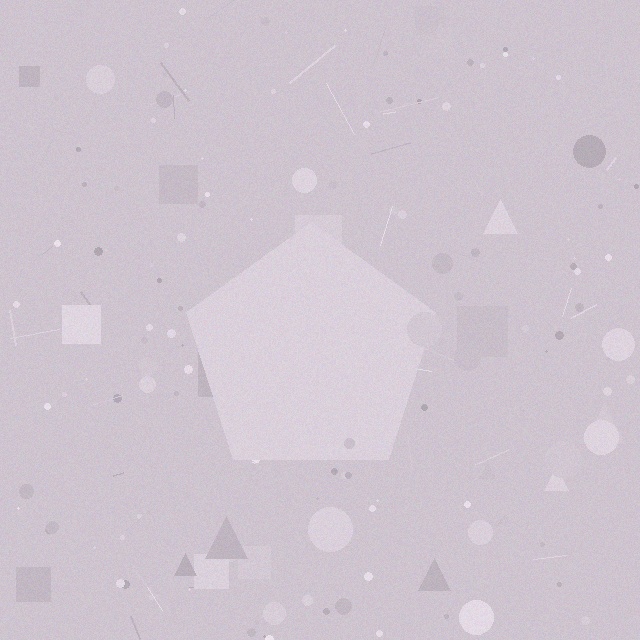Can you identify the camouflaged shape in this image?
The camouflaged shape is a pentagon.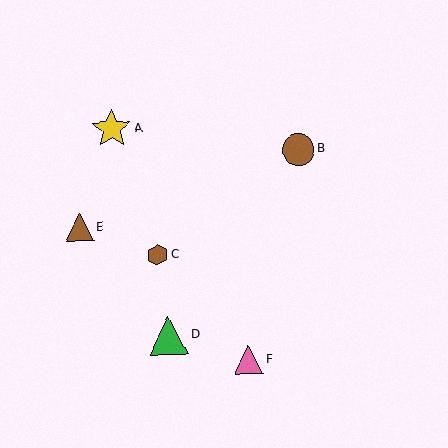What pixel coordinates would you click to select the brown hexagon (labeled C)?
Click at (158, 255) to select the brown hexagon C.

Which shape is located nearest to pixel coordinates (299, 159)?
The brown circle (labeled B) at (299, 150) is nearest to that location.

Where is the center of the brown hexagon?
The center of the brown hexagon is at (158, 255).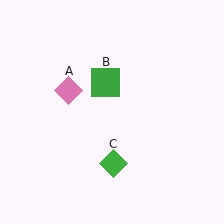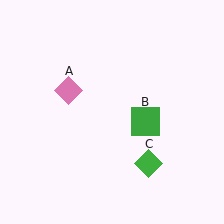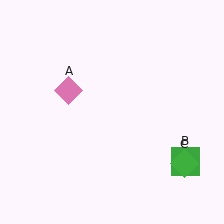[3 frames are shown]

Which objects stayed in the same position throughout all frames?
Pink diamond (object A) remained stationary.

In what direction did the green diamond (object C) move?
The green diamond (object C) moved right.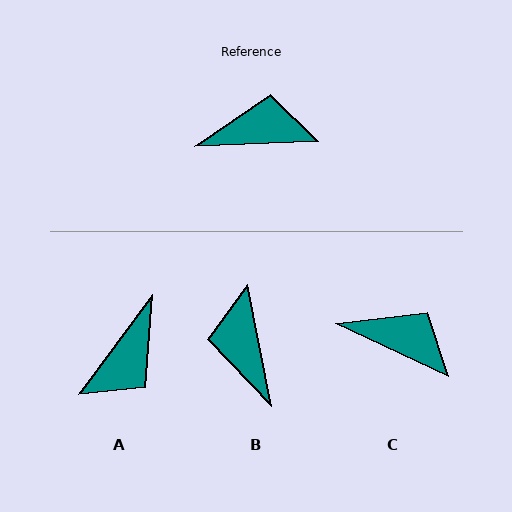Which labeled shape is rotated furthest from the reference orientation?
A, about 129 degrees away.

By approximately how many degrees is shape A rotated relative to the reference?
Approximately 129 degrees clockwise.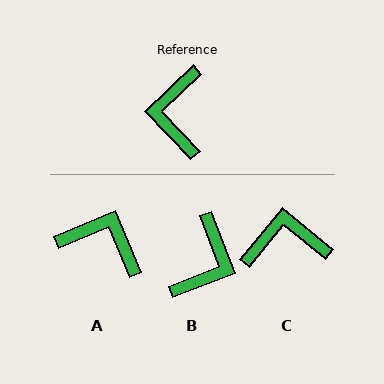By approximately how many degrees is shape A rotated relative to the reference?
Approximately 111 degrees clockwise.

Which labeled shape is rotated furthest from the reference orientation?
B, about 157 degrees away.